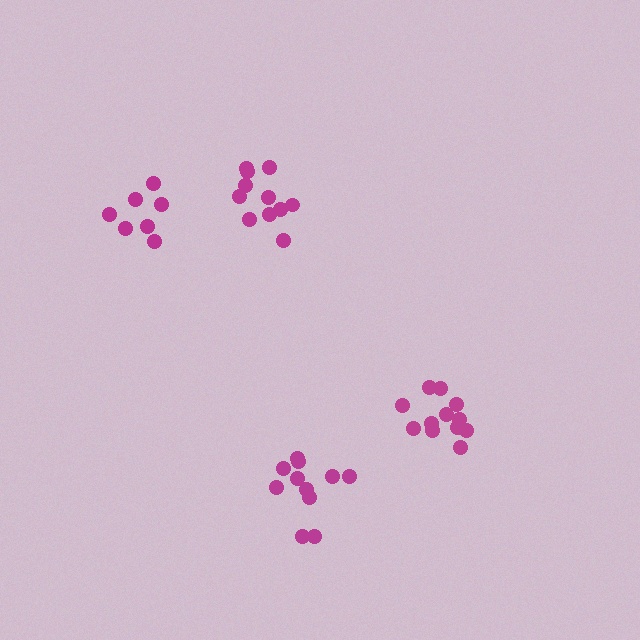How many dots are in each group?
Group 1: 11 dots, Group 2: 12 dots, Group 3: 11 dots, Group 4: 7 dots (41 total).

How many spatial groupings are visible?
There are 4 spatial groupings.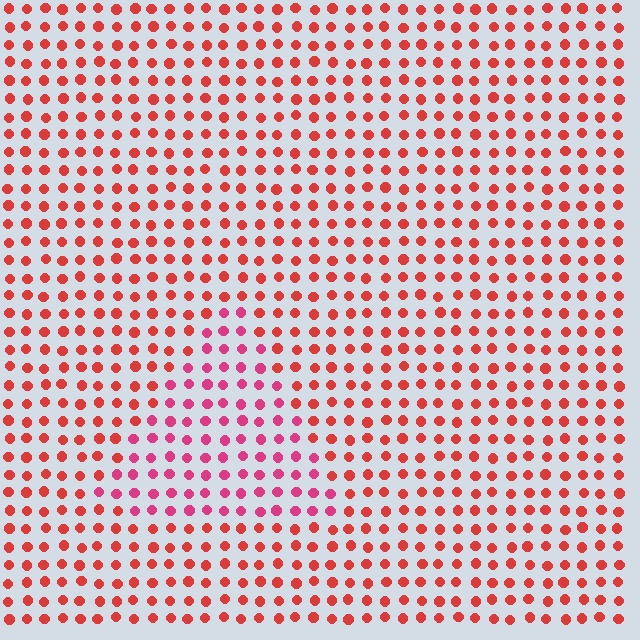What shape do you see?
I see a triangle.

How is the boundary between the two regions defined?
The boundary is defined purely by a slight shift in hue (about 28 degrees). Spacing, size, and orientation are identical on both sides.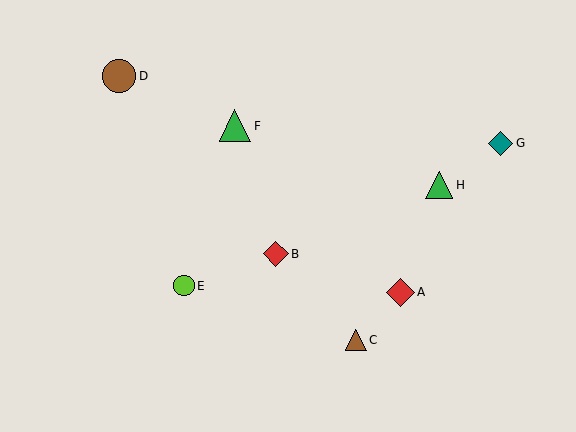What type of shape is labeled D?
Shape D is a brown circle.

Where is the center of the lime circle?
The center of the lime circle is at (184, 286).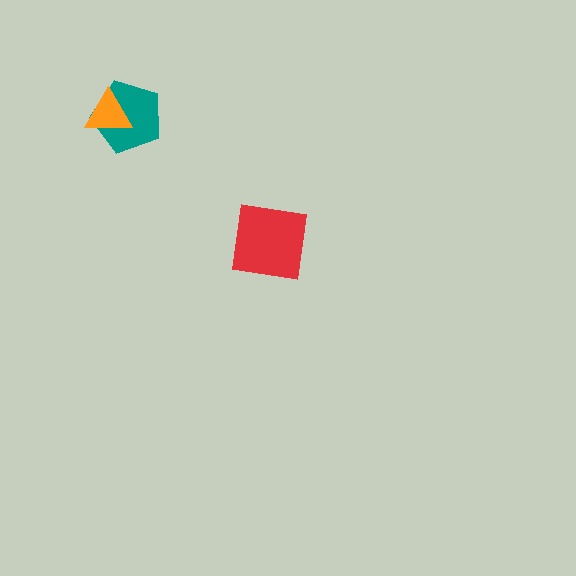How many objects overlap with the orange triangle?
1 object overlaps with the orange triangle.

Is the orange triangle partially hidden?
No, no other shape covers it.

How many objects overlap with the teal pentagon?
1 object overlaps with the teal pentagon.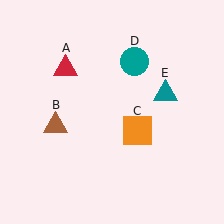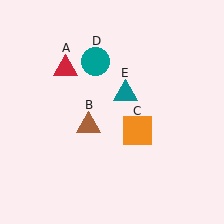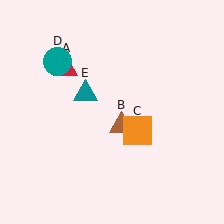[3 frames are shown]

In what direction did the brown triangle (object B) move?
The brown triangle (object B) moved right.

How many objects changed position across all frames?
3 objects changed position: brown triangle (object B), teal circle (object D), teal triangle (object E).